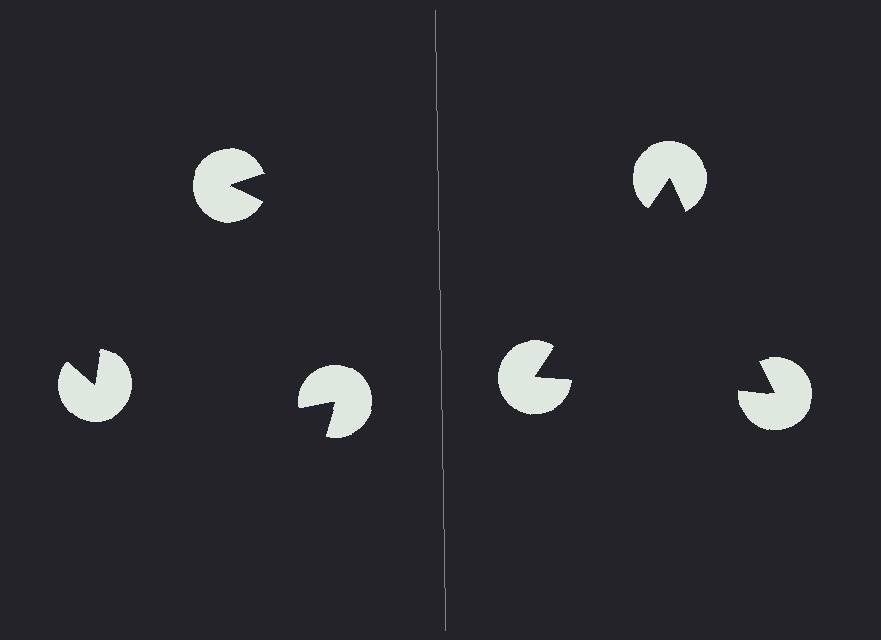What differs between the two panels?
The pac-man discs are positioned identically on both sides; only the wedge orientations differ. On the right they align to a triangle; on the left they are misaligned.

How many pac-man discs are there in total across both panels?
6 — 3 on each side.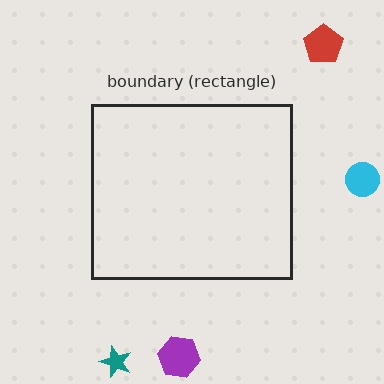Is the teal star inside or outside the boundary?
Outside.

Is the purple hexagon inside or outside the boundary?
Outside.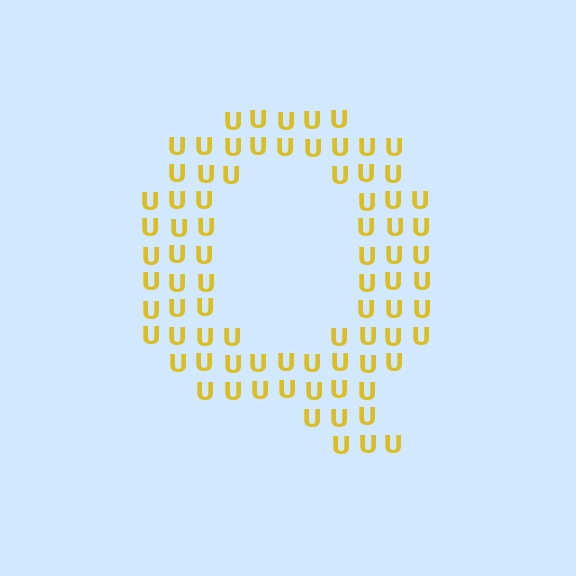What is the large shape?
The large shape is the letter Q.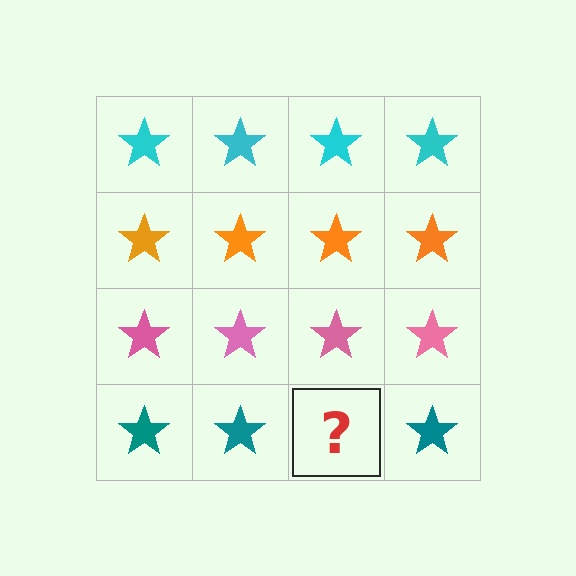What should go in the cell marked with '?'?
The missing cell should contain a teal star.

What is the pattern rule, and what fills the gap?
The rule is that each row has a consistent color. The gap should be filled with a teal star.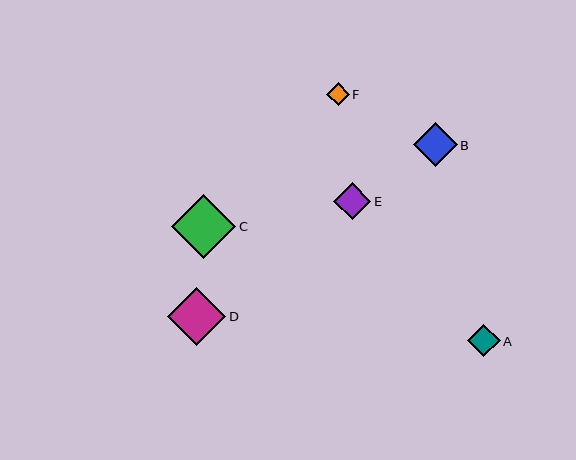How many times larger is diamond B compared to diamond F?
Diamond B is approximately 1.9 times the size of diamond F.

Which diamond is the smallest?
Diamond F is the smallest with a size of approximately 23 pixels.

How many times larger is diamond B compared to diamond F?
Diamond B is approximately 1.9 times the size of diamond F.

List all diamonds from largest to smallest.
From largest to smallest: C, D, B, E, A, F.